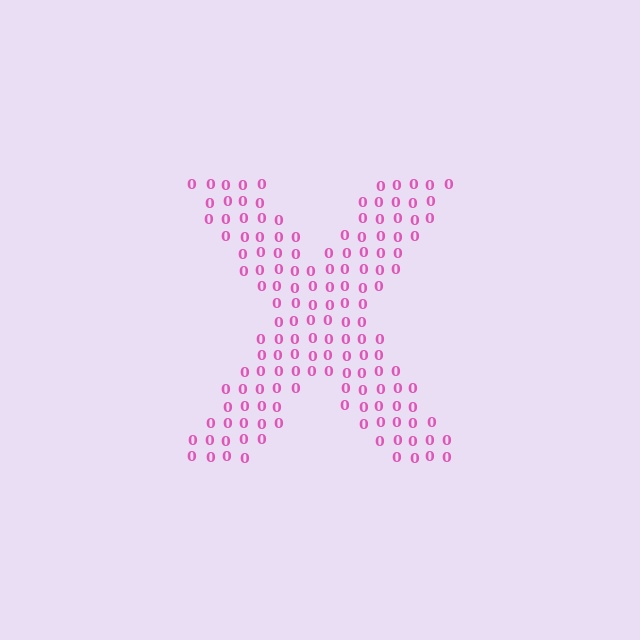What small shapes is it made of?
It is made of small digit 0's.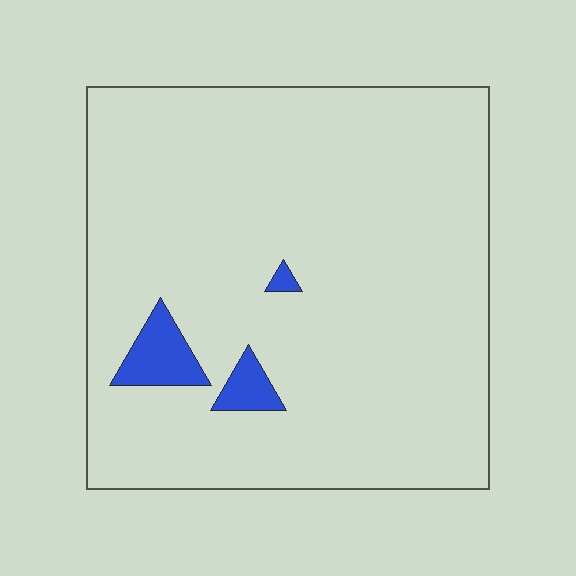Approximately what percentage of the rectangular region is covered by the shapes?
Approximately 5%.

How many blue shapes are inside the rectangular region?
3.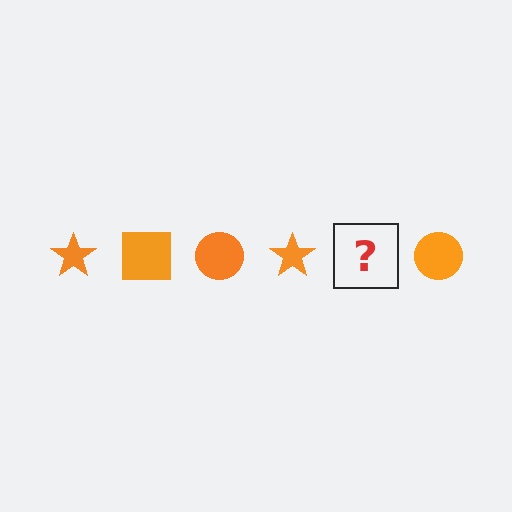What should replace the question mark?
The question mark should be replaced with an orange square.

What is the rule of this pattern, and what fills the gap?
The rule is that the pattern cycles through star, square, circle shapes in orange. The gap should be filled with an orange square.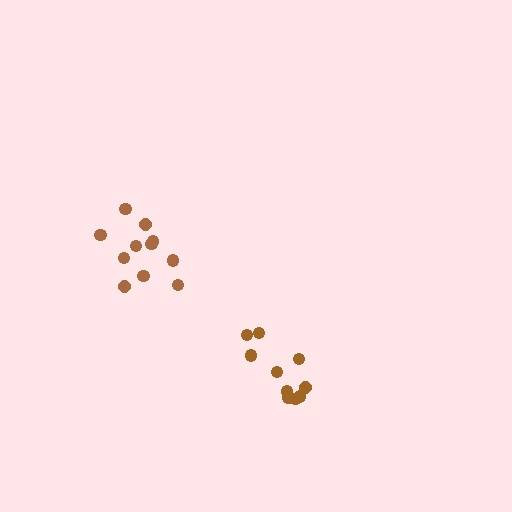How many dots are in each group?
Group 1: 10 dots, Group 2: 11 dots (21 total).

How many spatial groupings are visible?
There are 2 spatial groupings.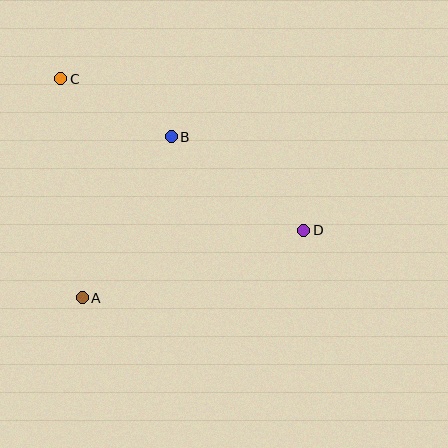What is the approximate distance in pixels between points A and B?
The distance between A and B is approximately 184 pixels.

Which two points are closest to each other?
Points B and C are closest to each other.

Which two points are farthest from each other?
Points C and D are farthest from each other.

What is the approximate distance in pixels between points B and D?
The distance between B and D is approximately 162 pixels.